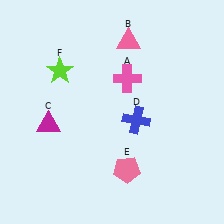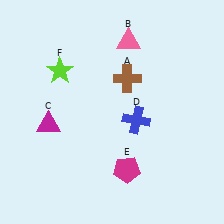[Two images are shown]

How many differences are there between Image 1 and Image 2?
There are 2 differences between the two images.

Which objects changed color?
A changed from pink to brown. E changed from pink to magenta.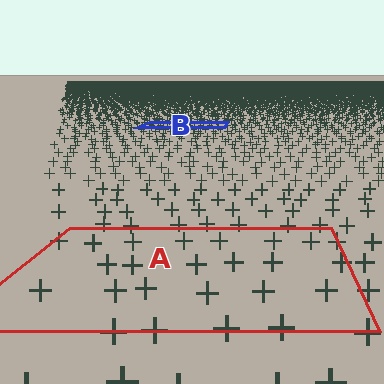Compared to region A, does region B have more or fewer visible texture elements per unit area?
Region B has more texture elements per unit area — they are packed more densely because it is farther away.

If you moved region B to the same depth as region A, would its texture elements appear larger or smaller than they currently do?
They would appear larger. At a closer depth, the same texture elements are projected at a bigger on-screen size.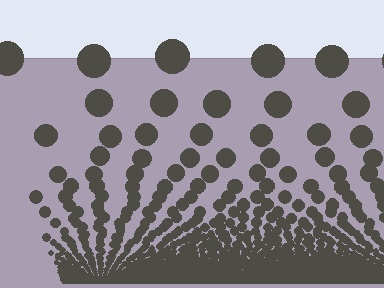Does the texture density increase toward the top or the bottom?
Density increases toward the bottom.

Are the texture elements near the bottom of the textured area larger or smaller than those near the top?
Smaller. The gradient is inverted — elements near the bottom are smaller and denser.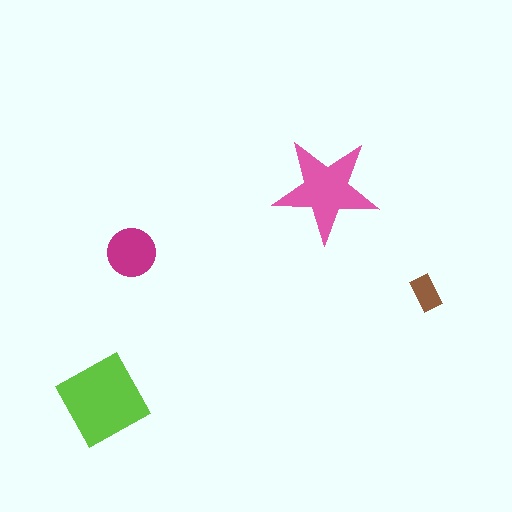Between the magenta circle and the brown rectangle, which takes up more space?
The magenta circle.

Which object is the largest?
The lime diamond.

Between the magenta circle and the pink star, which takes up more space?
The pink star.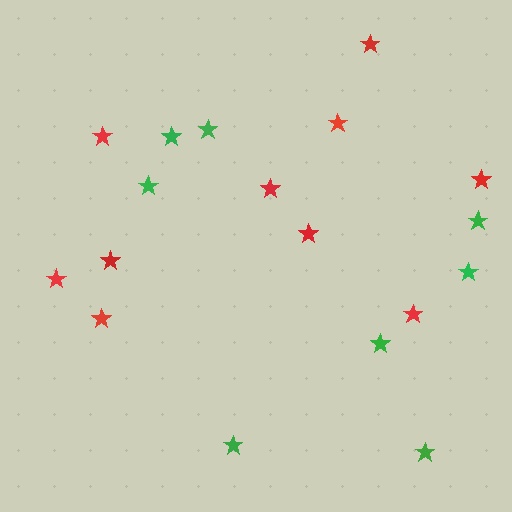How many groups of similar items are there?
There are 2 groups: one group of green stars (8) and one group of red stars (10).